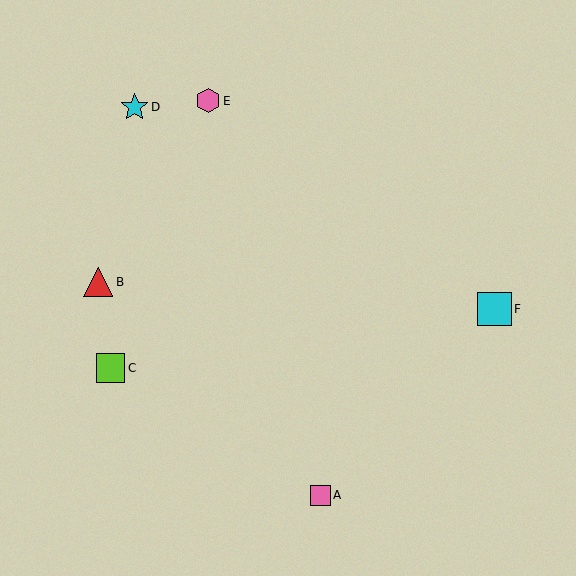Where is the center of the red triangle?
The center of the red triangle is at (98, 282).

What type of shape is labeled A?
Shape A is a pink square.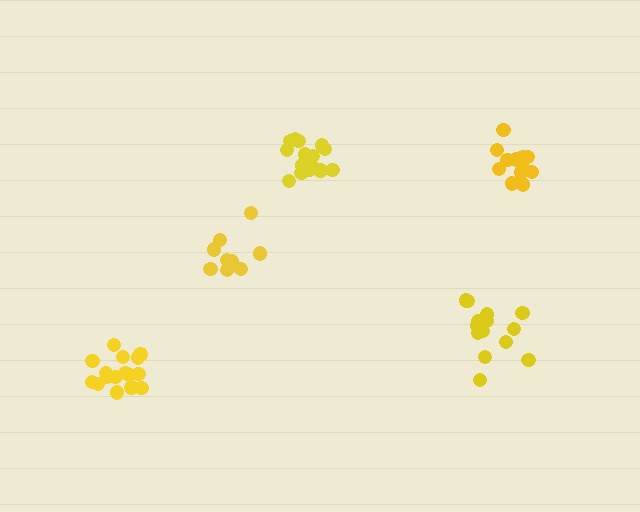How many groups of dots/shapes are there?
There are 5 groups.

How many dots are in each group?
Group 1: 13 dots, Group 2: 15 dots, Group 3: 10 dots, Group 4: 16 dots, Group 5: 15 dots (69 total).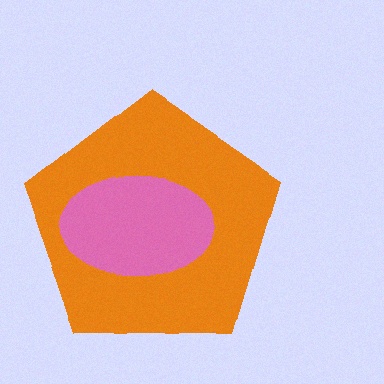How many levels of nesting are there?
2.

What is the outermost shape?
The orange pentagon.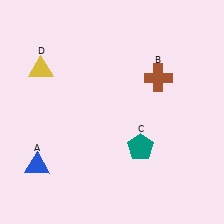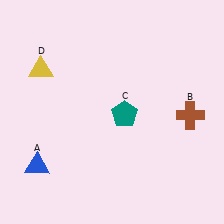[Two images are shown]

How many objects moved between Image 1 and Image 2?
2 objects moved between the two images.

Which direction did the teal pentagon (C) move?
The teal pentagon (C) moved up.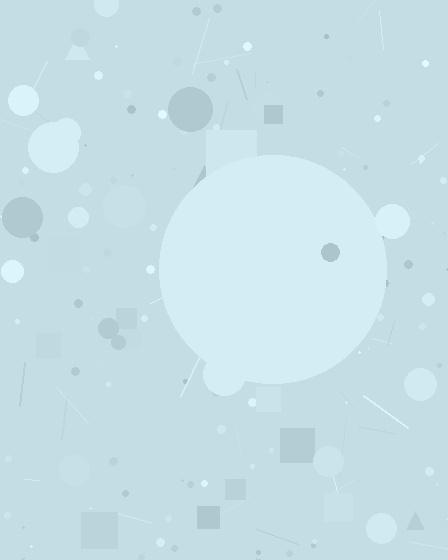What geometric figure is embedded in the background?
A circle is embedded in the background.